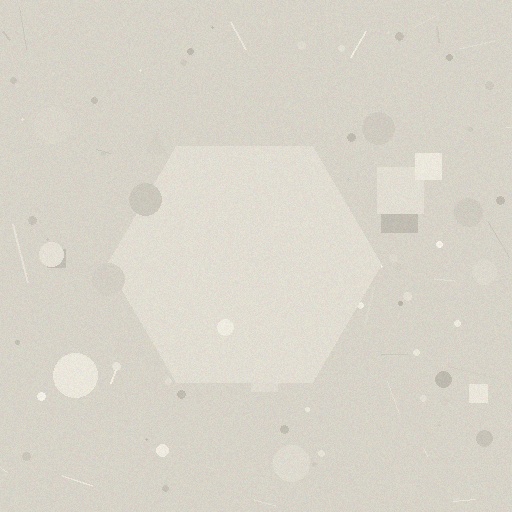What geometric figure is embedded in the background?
A hexagon is embedded in the background.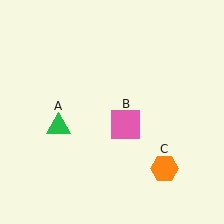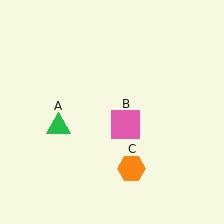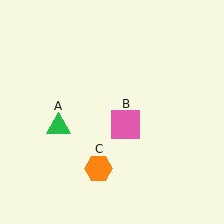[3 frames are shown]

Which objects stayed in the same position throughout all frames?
Green triangle (object A) and pink square (object B) remained stationary.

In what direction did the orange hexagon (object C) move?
The orange hexagon (object C) moved left.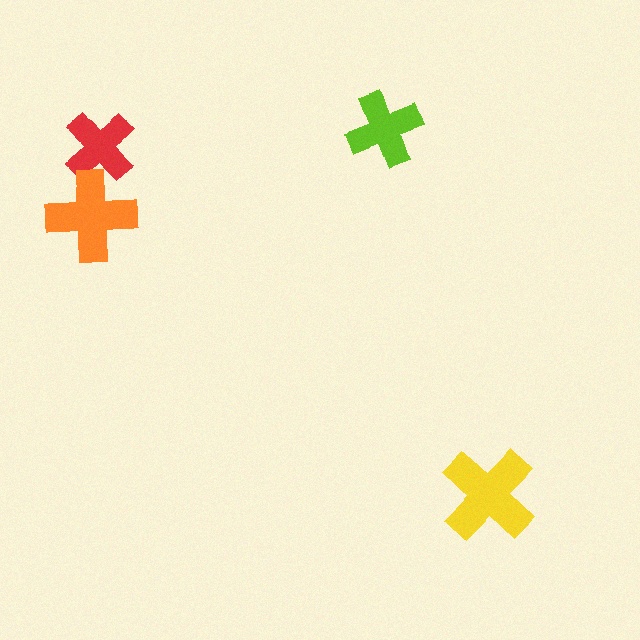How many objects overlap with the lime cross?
0 objects overlap with the lime cross.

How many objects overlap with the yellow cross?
0 objects overlap with the yellow cross.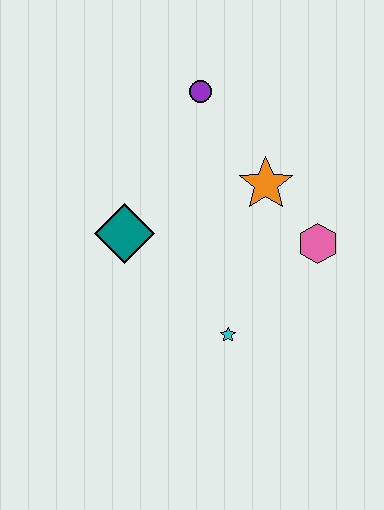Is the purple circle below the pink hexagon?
No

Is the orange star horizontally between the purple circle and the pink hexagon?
Yes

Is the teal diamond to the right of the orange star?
No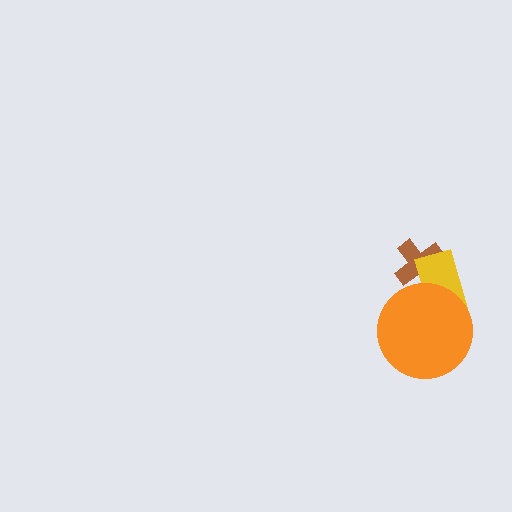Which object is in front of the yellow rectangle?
The orange circle is in front of the yellow rectangle.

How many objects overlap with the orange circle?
1 object overlaps with the orange circle.